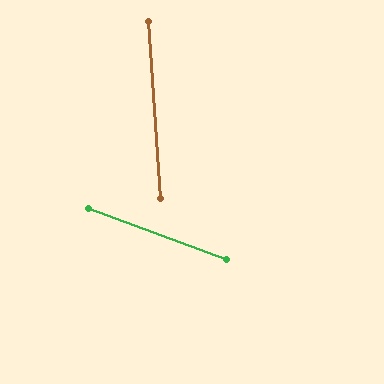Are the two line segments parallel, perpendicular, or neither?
Neither parallel nor perpendicular — they differ by about 66°.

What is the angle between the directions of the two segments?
Approximately 66 degrees.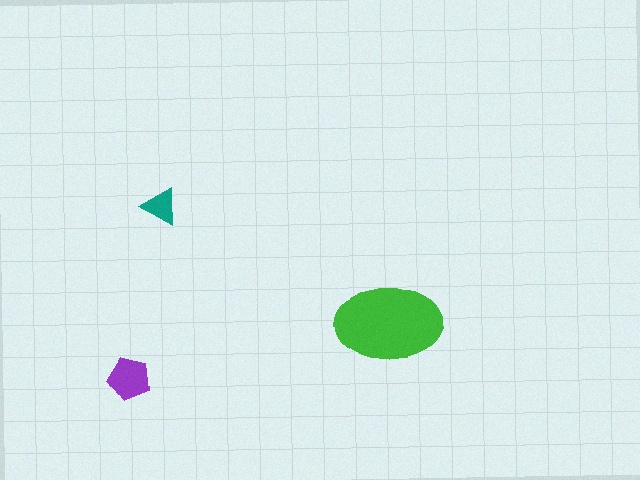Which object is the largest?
The green ellipse.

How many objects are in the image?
There are 3 objects in the image.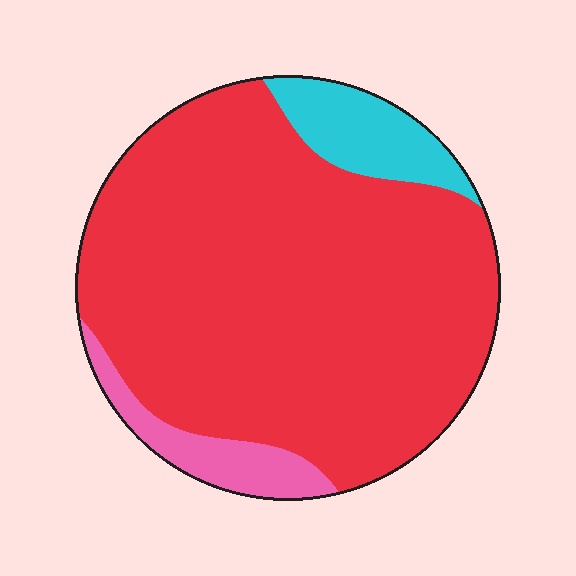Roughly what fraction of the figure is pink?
Pink takes up about one tenth (1/10) of the figure.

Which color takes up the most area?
Red, at roughly 85%.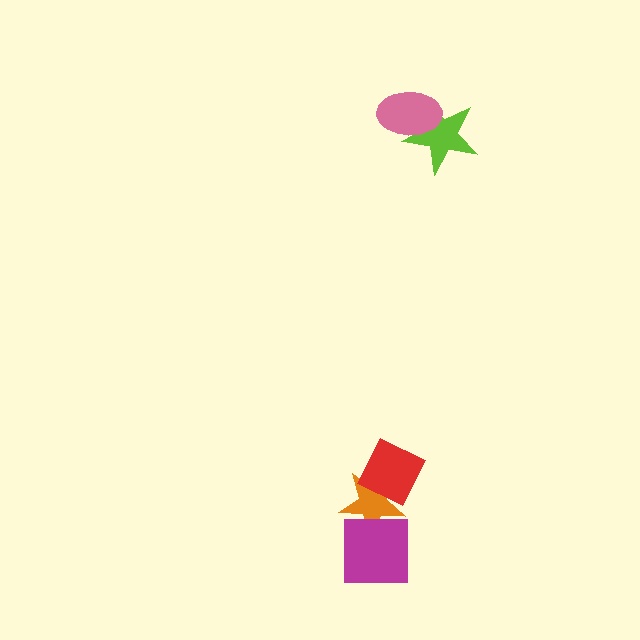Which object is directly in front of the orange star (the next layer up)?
The red diamond is directly in front of the orange star.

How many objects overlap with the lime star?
1 object overlaps with the lime star.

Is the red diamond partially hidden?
No, no other shape covers it.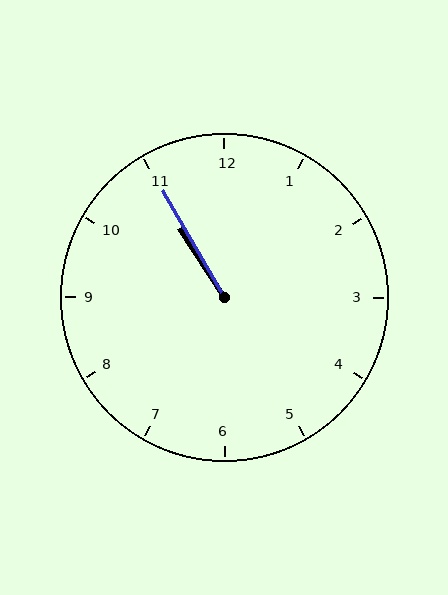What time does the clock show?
10:55.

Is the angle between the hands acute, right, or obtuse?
It is acute.